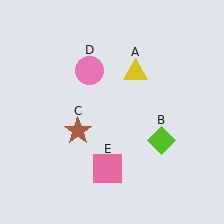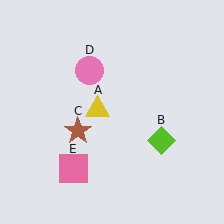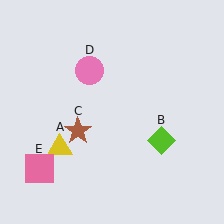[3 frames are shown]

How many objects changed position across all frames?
2 objects changed position: yellow triangle (object A), pink square (object E).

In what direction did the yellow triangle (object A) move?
The yellow triangle (object A) moved down and to the left.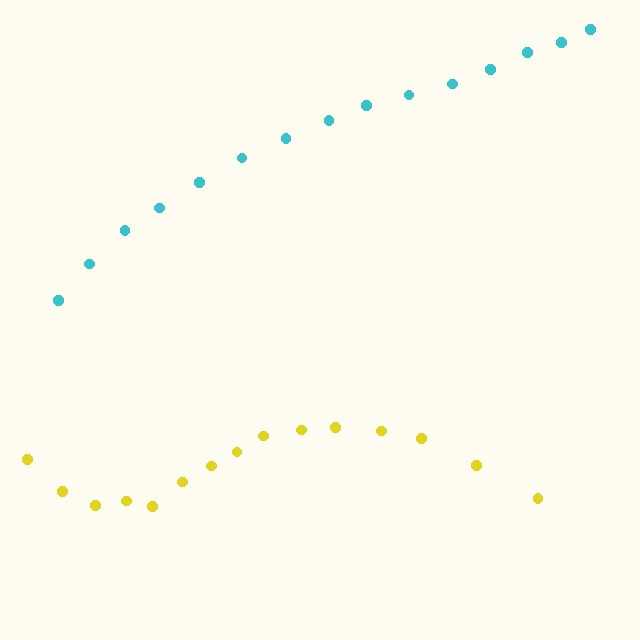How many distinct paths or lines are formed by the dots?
There are 2 distinct paths.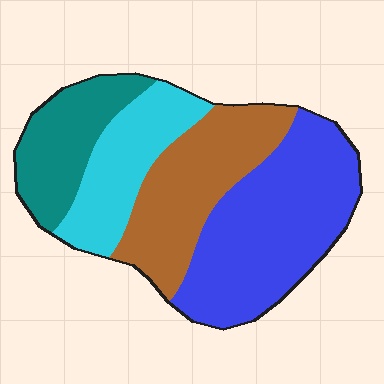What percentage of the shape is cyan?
Cyan takes up less than a quarter of the shape.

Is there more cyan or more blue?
Blue.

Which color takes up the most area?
Blue, at roughly 40%.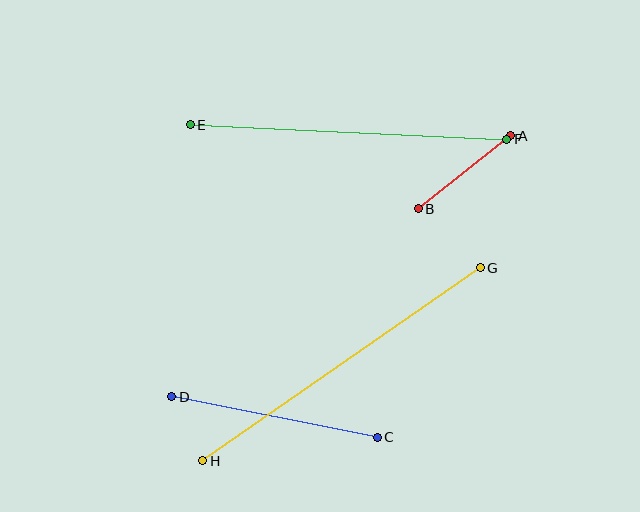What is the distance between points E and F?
The distance is approximately 317 pixels.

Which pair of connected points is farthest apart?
Points G and H are farthest apart.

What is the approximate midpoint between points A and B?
The midpoint is at approximately (464, 172) pixels.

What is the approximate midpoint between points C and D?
The midpoint is at approximately (274, 417) pixels.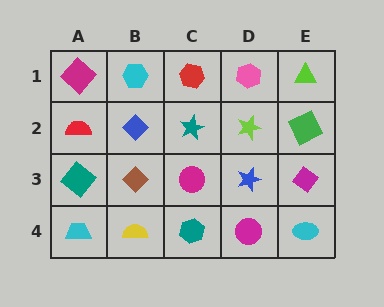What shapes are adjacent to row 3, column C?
A teal star (row 2, column C), a teal hexagon (row 4, column C), a brown diamond (row 3, column B), a blue star (row 3, column D).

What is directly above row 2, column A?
A magenta diamond.